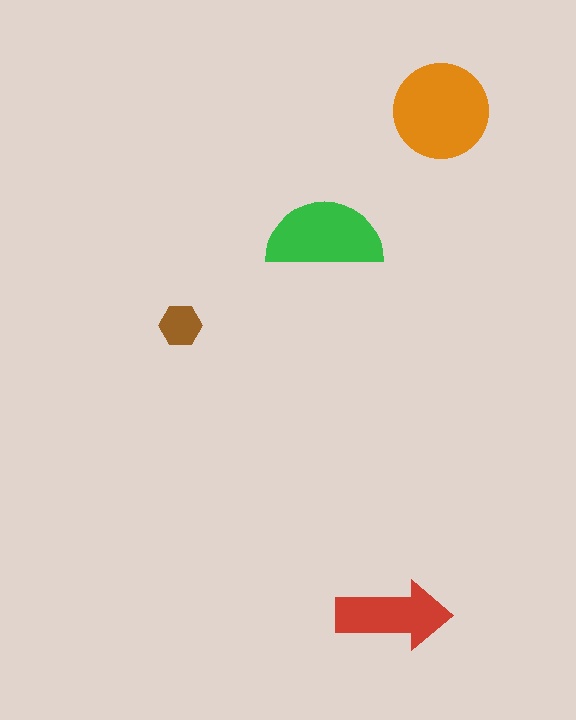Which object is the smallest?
The brown hexagon.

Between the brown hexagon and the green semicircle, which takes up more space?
The green semicircle.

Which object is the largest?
The orange circle.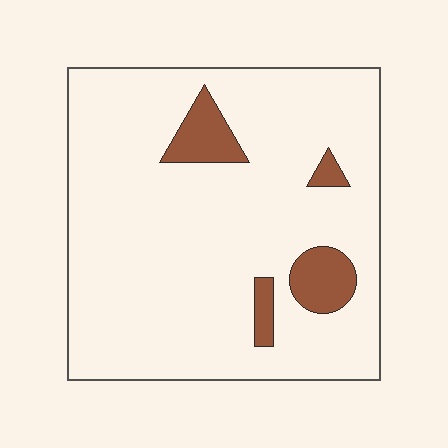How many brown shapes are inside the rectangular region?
4.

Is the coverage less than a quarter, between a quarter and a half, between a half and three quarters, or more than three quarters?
Less than a quarter.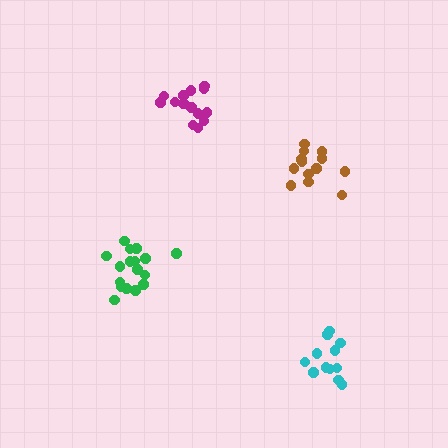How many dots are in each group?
Group 1: 14 dots, Group 2: 17 dots, Group 3: 13 dots, Group 4: 12 dots (56 total).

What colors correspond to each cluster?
The clusters are colored: magenta, green, brown, cyan.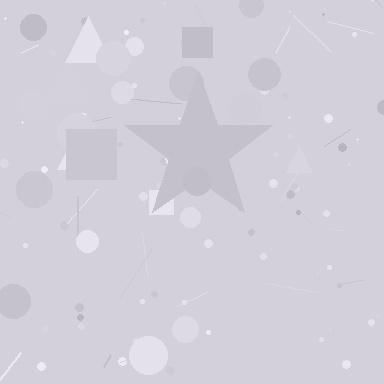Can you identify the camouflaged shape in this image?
The camouflaged shape is a star.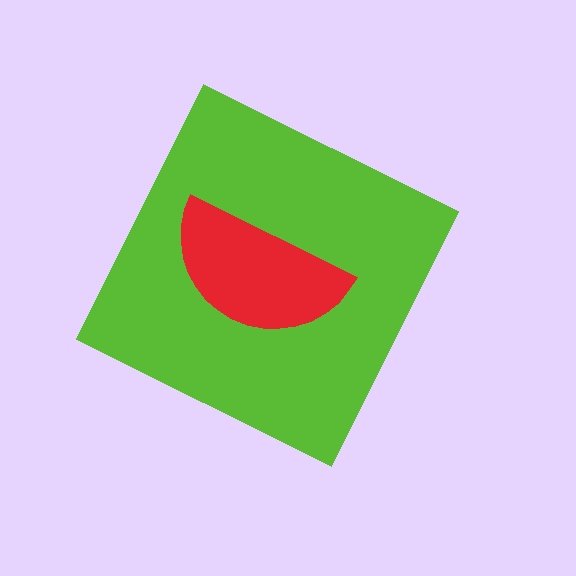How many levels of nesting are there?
2.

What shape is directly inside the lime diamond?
The red semicircle.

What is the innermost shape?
The red semicircle.